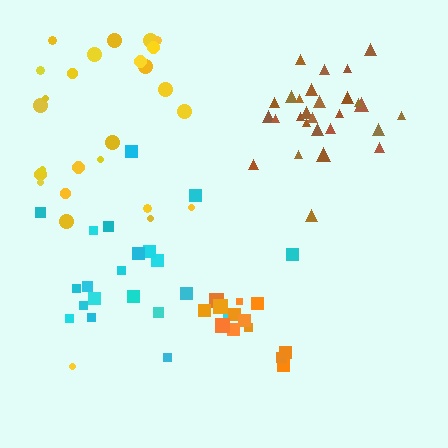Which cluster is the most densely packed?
Orange.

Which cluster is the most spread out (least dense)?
Cyan.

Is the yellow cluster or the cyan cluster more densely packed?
Yellow.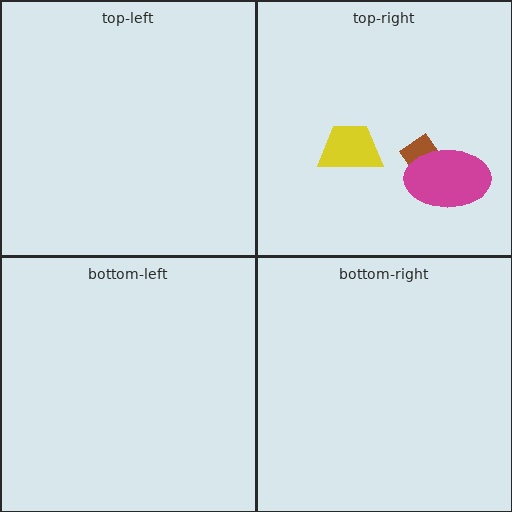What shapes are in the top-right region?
The brown rectangle, the magenta ellipse, the yellow trapezoid.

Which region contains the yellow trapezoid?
The top-right region.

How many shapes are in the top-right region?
3.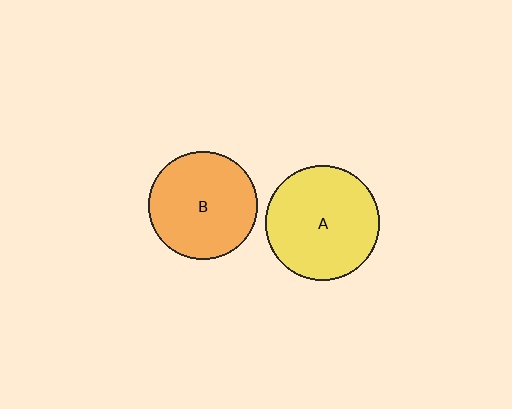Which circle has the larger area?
Circle A (yellow).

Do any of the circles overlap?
No, none of the circles overlap.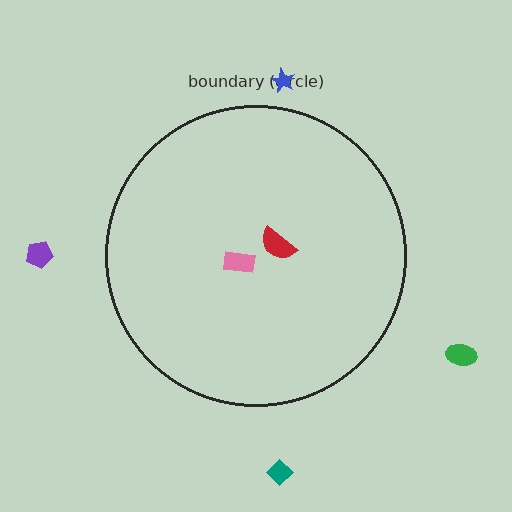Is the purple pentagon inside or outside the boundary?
Outside.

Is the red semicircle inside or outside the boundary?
Inside.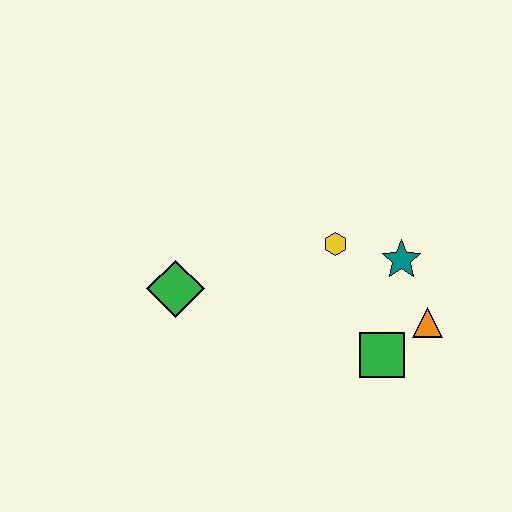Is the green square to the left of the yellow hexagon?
No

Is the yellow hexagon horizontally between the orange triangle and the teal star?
No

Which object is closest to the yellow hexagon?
The teal star is closest to the yellow hexagon.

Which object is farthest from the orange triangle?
The green diamond is farthest from the orange triangle.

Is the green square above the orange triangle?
No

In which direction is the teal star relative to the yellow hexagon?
The teal star is to the right of the yellow hexagon.